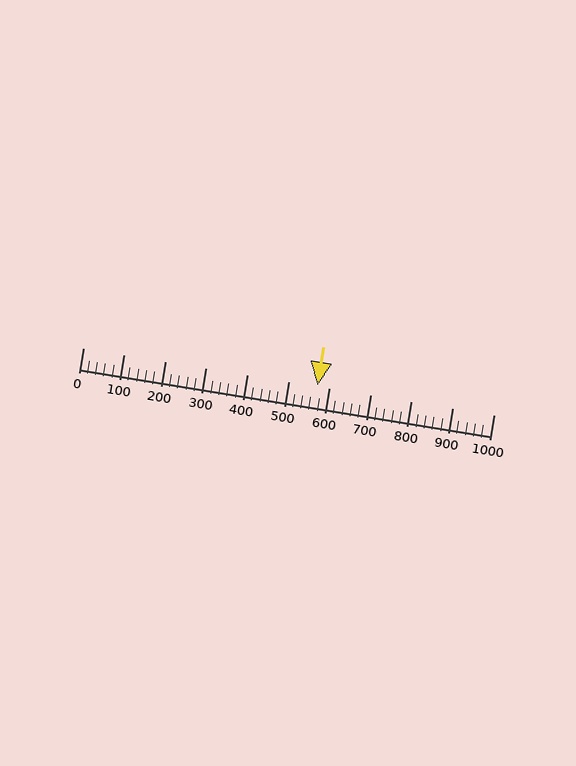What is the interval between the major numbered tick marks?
The major tick marks are spaced 100 units apart.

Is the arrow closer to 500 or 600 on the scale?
The arrow is closer to 600.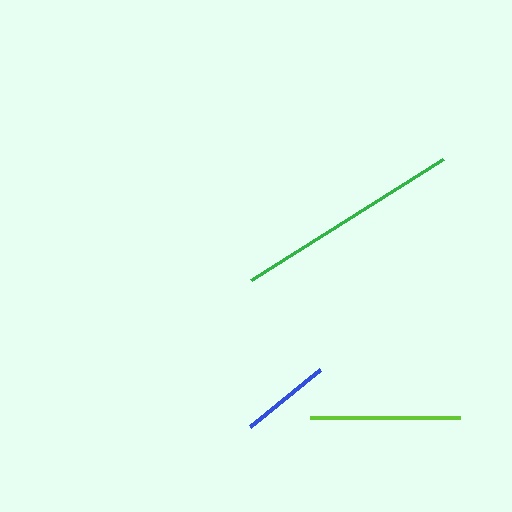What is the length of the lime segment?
The lime segment is approximately 149 pixels long.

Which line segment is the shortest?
The blue line is the shortest at approximately 90 pixels.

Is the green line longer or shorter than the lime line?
The green line is longer than the lime line.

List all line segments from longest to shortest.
From longest to shortest: green, lime, blue.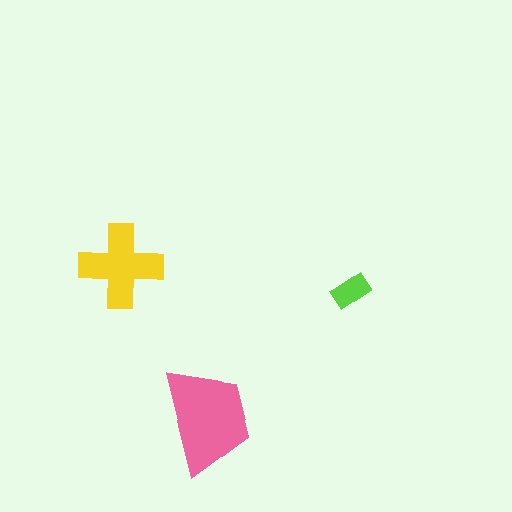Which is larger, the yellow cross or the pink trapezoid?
The pink trapezoid.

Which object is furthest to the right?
The lime rectangle is rightmost.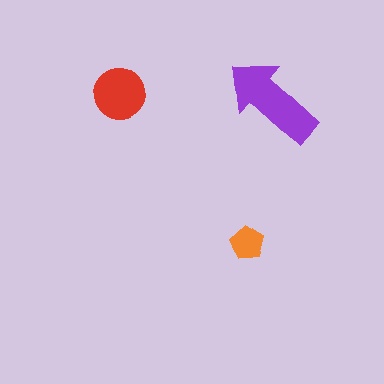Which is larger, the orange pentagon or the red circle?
The red circle.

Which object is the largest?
The purple arrow.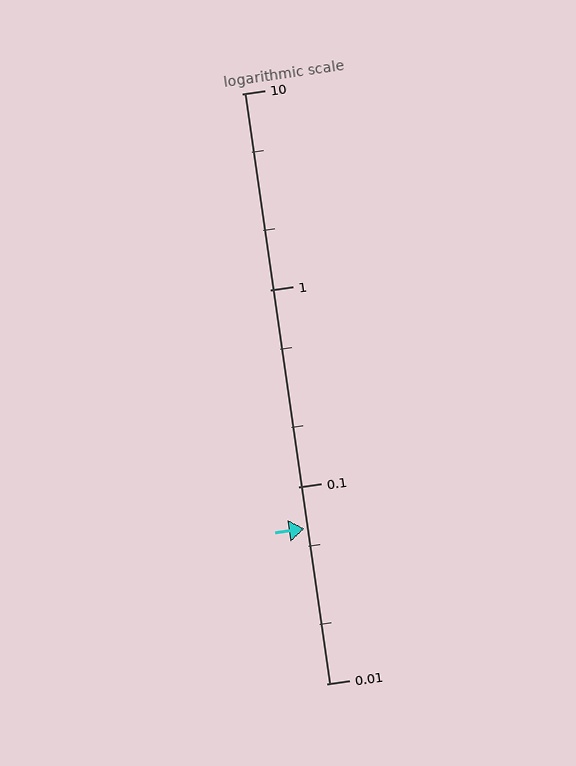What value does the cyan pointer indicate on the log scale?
The pointer indicates approximately 0.061.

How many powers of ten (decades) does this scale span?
The scale spans 3 decades, from 0.01 to 10.